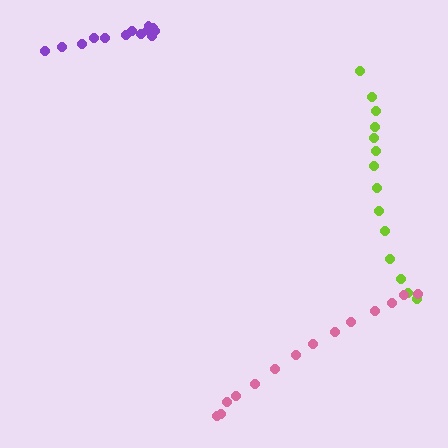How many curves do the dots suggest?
There are 3 distinct paths.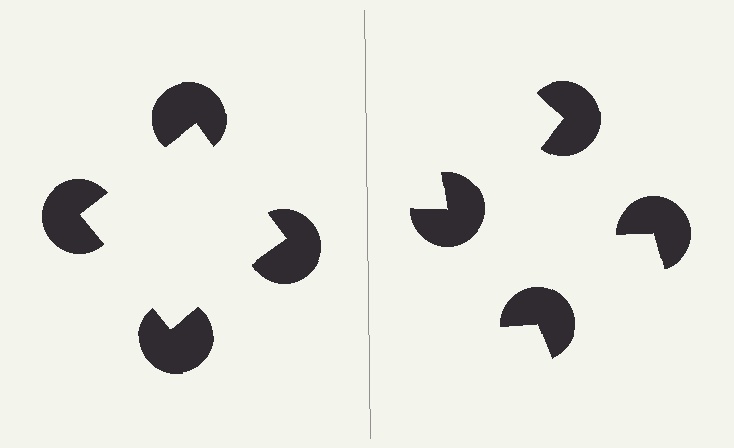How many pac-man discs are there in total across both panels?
8 — 4 on each side.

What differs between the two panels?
The pac-man discs are positioned identically on both sides; only the wedge orientations differ. On the left they align to a square; on the right they are misaligned.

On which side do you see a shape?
An illusory square appears on the left side. On the right side the wedge cuts are rotated, so no coherent shape forms.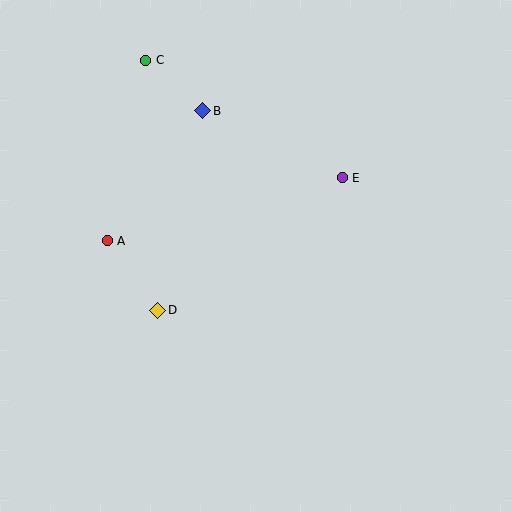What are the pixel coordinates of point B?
Point B is at (203, 111).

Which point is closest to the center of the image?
Point D at (157, 310) is closest to the center.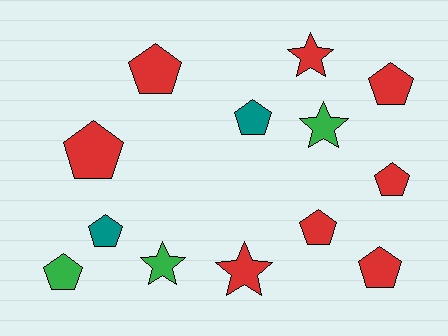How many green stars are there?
There are 2 green stars.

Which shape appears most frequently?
Pentagon, with 9 objects.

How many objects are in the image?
There are 13 objects.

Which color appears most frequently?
Red, with 8 objects.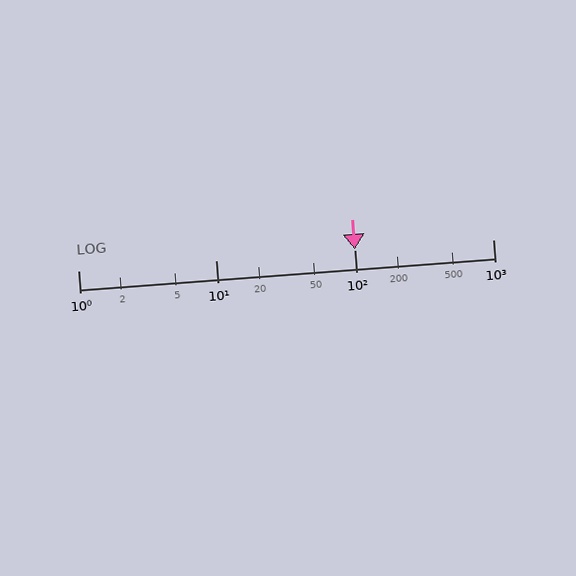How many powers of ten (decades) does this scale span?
The scale spans 3 decades, from 1 to 1000.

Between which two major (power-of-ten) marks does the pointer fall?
The pointer is between 100 and 1000.